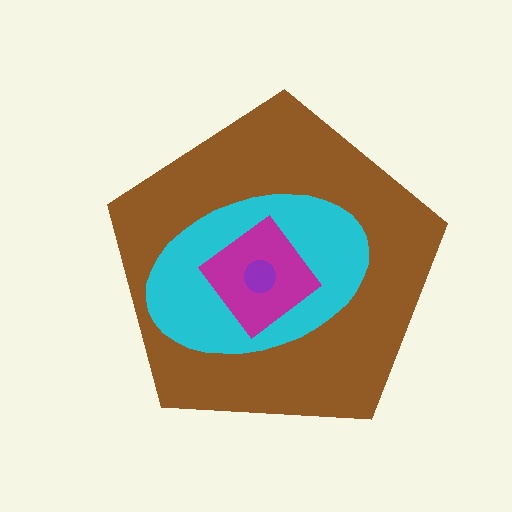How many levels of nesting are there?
4.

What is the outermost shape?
The brown pentagon.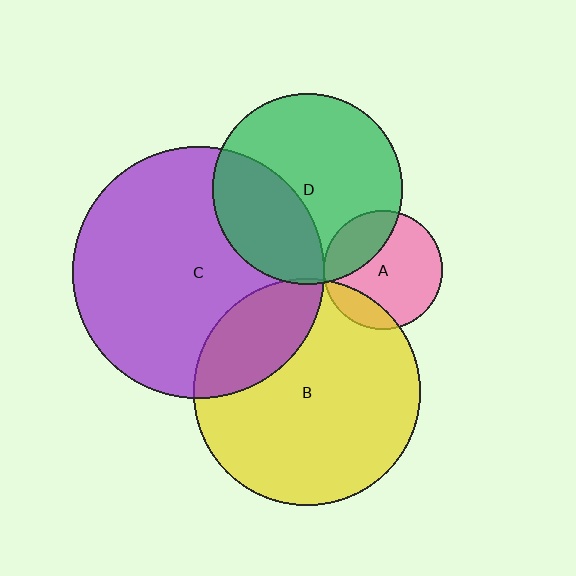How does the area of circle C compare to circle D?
Approximately 1.7 times.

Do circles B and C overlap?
Yes.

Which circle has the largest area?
Circle C (purple).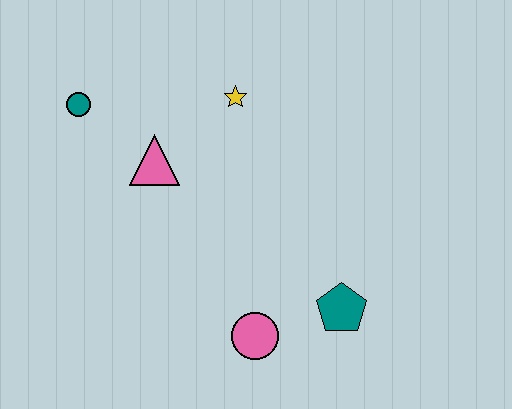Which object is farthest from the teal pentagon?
The teal circle is farthest from the teal pentagon.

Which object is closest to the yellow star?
The pink triangle is closest to the yellow star.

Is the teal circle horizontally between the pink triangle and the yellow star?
No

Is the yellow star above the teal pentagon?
Yes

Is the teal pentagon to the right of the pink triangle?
Yes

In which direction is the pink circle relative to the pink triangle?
The pink circle is below the pink triangle.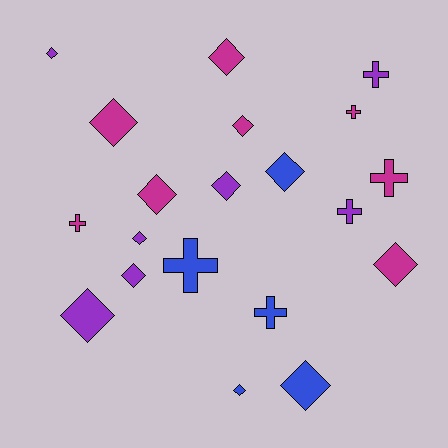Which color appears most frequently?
Magenta, with 8 objects.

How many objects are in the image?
There are 20 objects.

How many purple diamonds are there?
There are 5 purple diamonds.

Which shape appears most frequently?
Diamond, with 13 objects.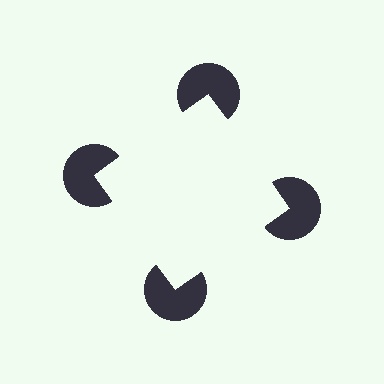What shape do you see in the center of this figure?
An illusory square — its edges are inferred from the aligned wedge cuts in the pac-man discs, not physically drawn.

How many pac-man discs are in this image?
There are 4 — one at each vertex of the illusory square.